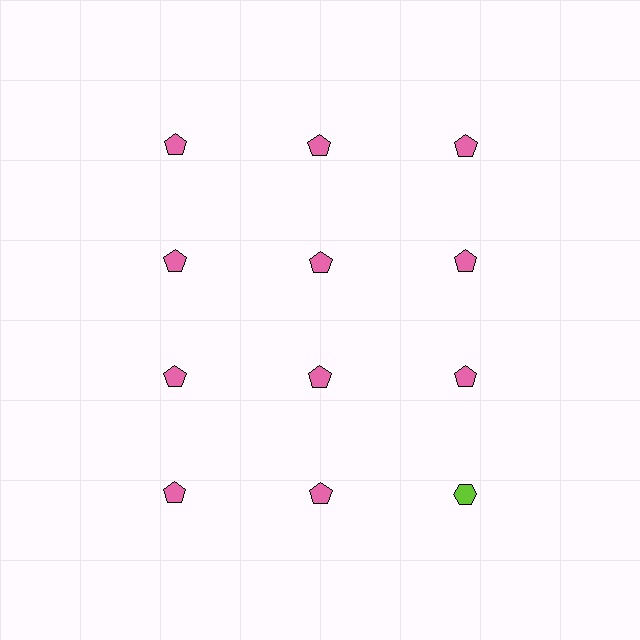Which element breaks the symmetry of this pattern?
The lime hexagon in the fourth row, center column breaks the symmetry. All other shapes are pink pentagons.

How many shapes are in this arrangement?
There are 12 shapes arranged in a grid pattern.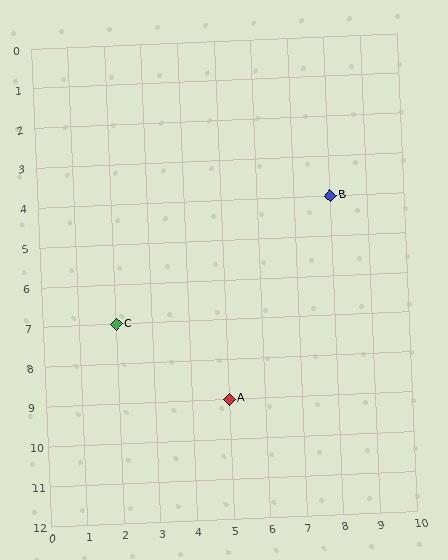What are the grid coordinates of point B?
Point B is at grid coordinates (8, 4).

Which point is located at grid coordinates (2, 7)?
Point C is at (2, 7).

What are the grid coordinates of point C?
Point C is at grid coordinates (2, 7).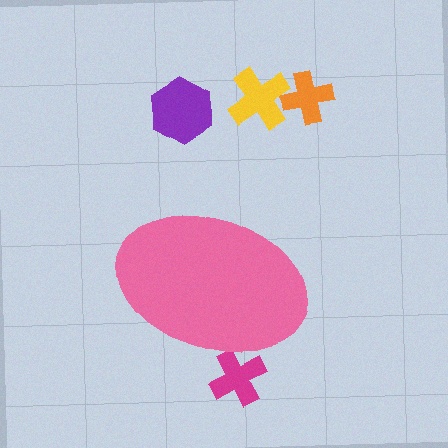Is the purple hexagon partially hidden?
No, the purple hexagon is fully visible.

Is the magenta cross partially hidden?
Yes, the magenta cross is partially hidden behind the pink ellipse.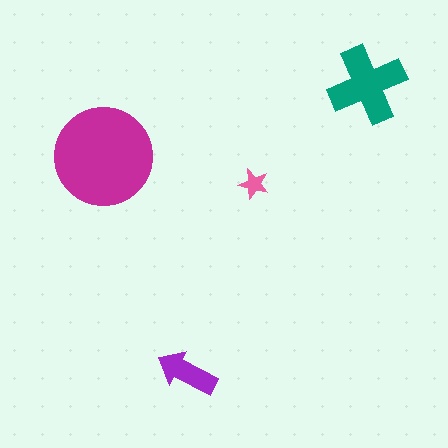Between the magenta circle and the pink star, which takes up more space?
The magenta circle.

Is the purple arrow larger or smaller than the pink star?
Larger.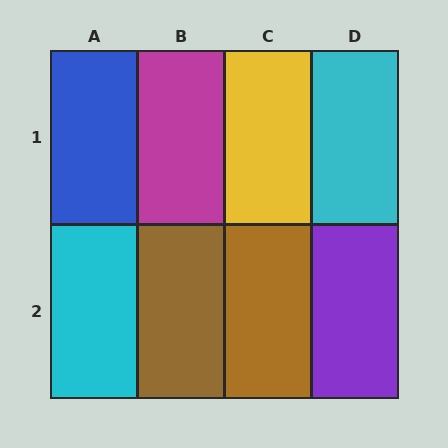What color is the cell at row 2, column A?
Cyan.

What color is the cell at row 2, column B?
Brown.